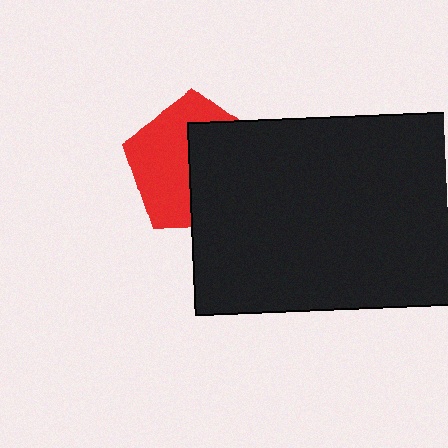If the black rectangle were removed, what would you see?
You would see the complete red pentagon.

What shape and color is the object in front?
The object in front is a black rectangle.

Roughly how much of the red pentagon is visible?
About half of it is visible (roughly 51%).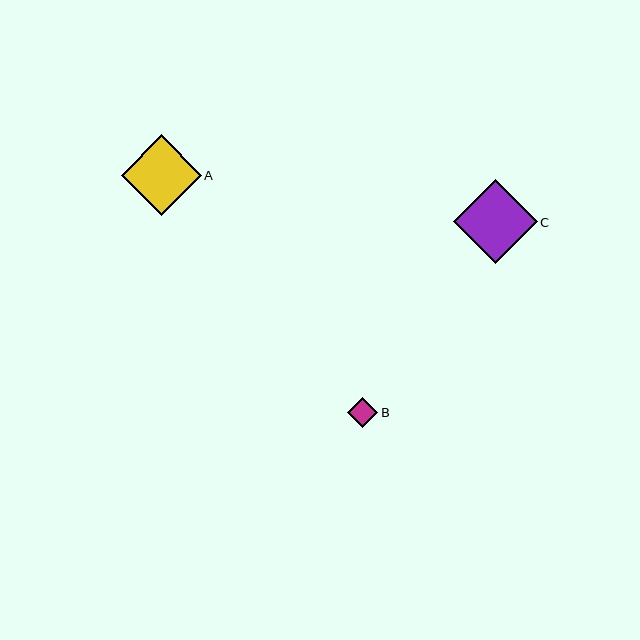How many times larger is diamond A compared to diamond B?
Diamond A is approximately 2.6 times the size of diamond B.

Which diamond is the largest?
Diamond C is the largest with a size of approximately 84 pixels.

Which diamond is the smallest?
Diamond B is the smallest with a size of approximately 31 pixels.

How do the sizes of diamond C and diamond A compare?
Diamond C and diamond A are approximately the same size.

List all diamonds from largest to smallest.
From largest to smallest: C, A, B.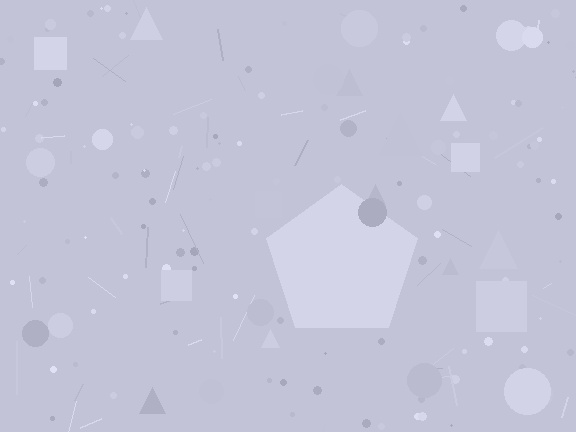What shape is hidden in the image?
A pentagon is hidden in the image.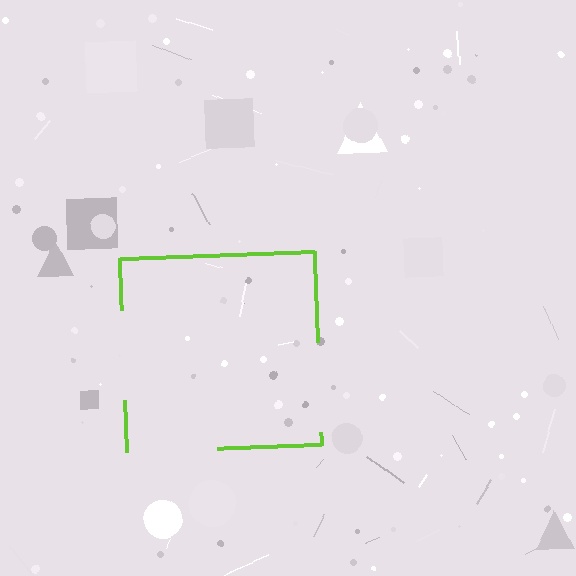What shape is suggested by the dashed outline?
The dashed outline suggests a square.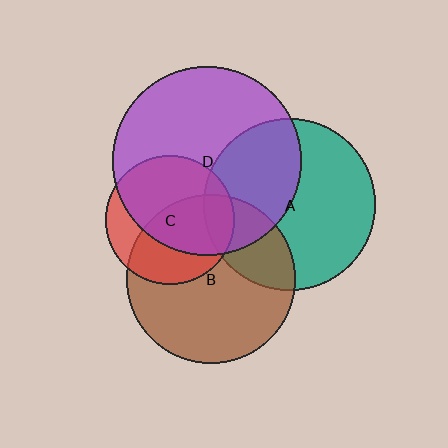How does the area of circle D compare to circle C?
Approximately 2.1 times.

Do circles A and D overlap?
Yes.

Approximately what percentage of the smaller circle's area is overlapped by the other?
Approximately 40%.